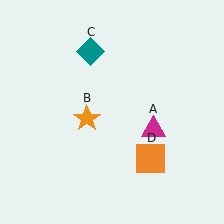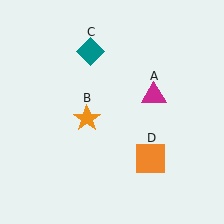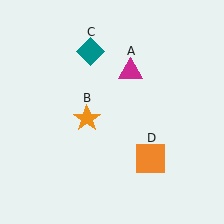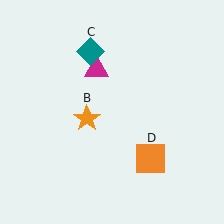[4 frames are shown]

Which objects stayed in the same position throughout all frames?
Orange star (object B) and teal diamond (object C) and orange square (object D) remained stationary.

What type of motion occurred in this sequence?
The magenta triangle (object A) rotated counterclockwise around the center of the scene.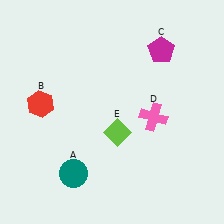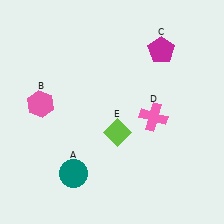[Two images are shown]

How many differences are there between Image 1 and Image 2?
There is 1 difference between the two images.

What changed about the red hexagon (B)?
In Image 1, B is red. In Image 2, it changed to pink.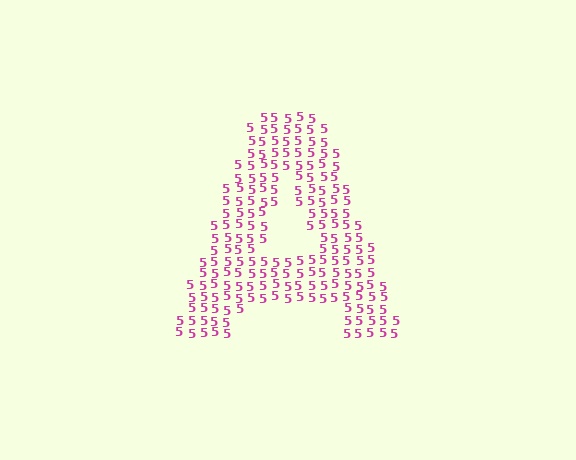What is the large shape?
The large shape is the letter A.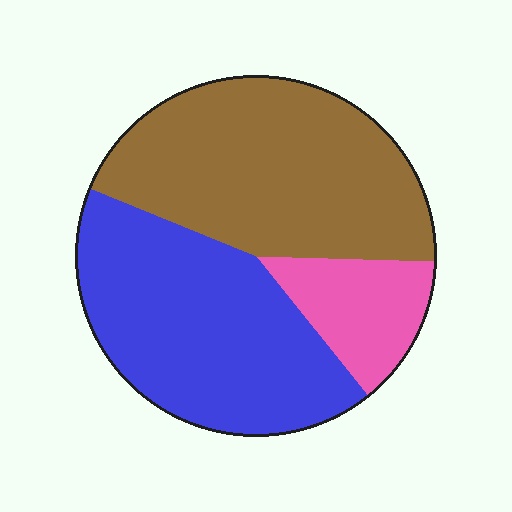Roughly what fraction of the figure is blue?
Blue takes up between a quarter and a half of the figure.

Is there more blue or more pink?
Blue.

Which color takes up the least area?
Pink, at roughly 15%.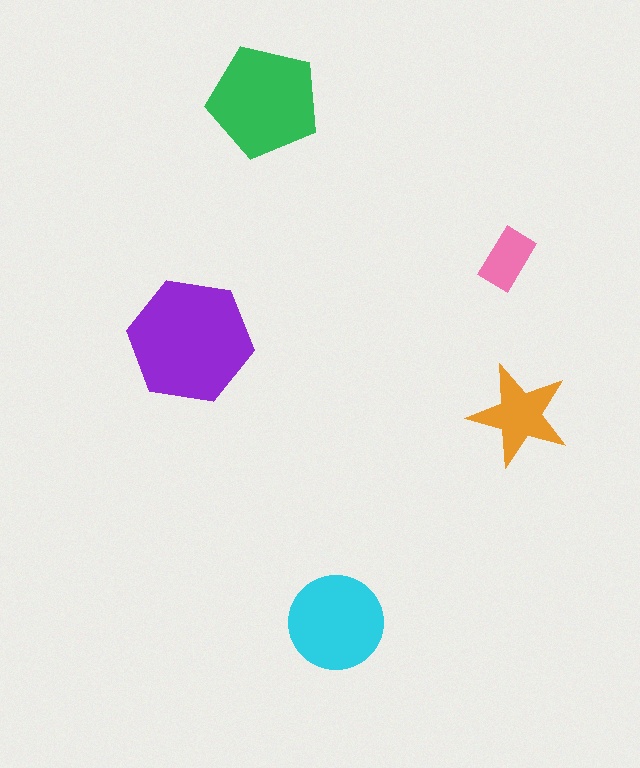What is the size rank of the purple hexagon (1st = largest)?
1st.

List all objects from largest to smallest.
The purple hexagon, the green pentagon, the cyan circle, the orange star, the pink rectangle.